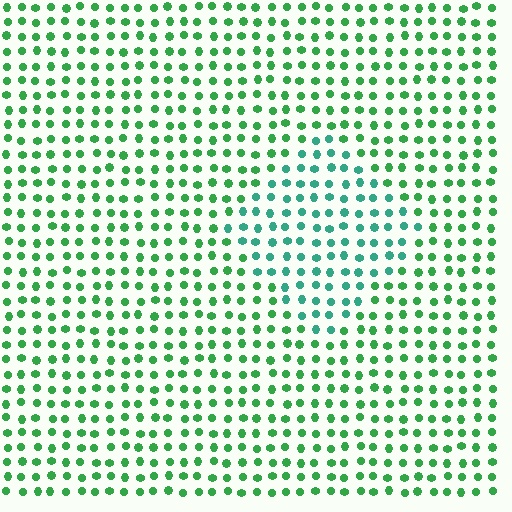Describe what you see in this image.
The image is filled with small green elements in a uniform arrangement. A diamond-shaped region is visible where the elements are tinted to a slightly different hue, forming a subtle color boundary.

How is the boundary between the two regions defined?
The boundary is defined purely by a slight shift in hue (about 33 degrees). Spacing, size, and orientation are identical on both sides.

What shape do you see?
I see a diamond.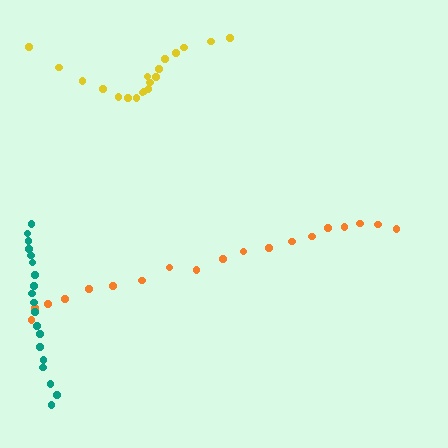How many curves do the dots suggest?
There are 3 distinct paths.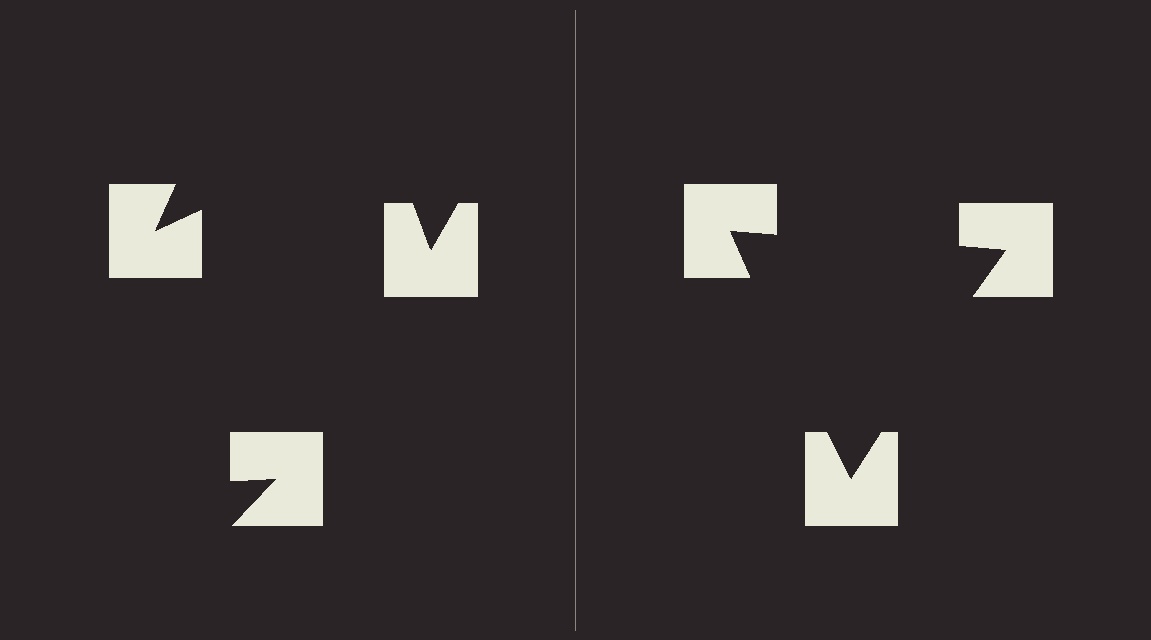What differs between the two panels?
The notched squares are positioned identically on both sides; only the wedge orientations differ. On the right they align to a triangle; on the left they are misaligned.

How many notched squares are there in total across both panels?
6 — 3 on each side.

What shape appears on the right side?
An illusory triangle.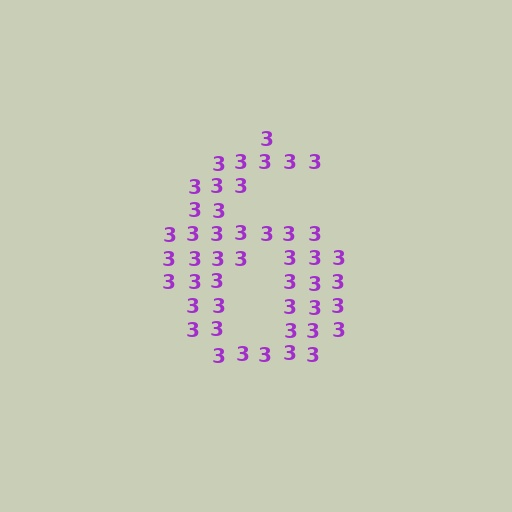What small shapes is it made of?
It is made of small digit 3's.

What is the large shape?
The large shape is the digit 6.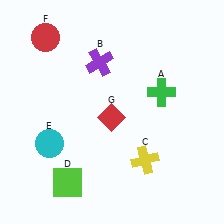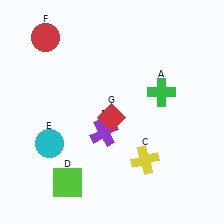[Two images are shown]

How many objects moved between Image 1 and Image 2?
1 object moved between the two images.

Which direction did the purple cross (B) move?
The purple cross (B) moved down.